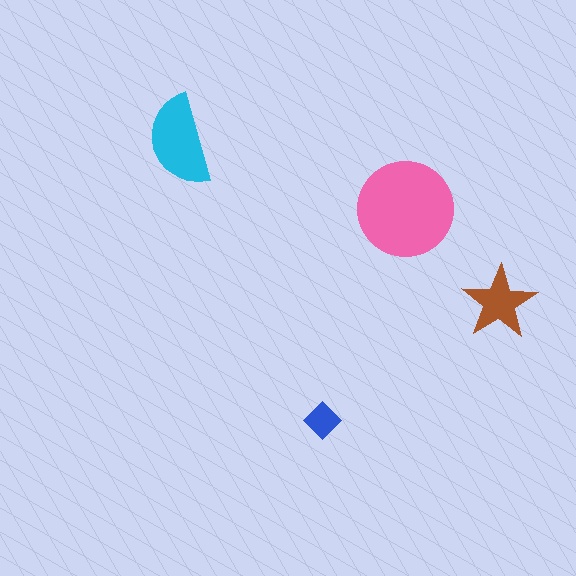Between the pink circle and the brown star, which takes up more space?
The pink circle.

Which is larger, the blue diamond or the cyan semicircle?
The cyan semicircle.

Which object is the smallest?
The blue diamond.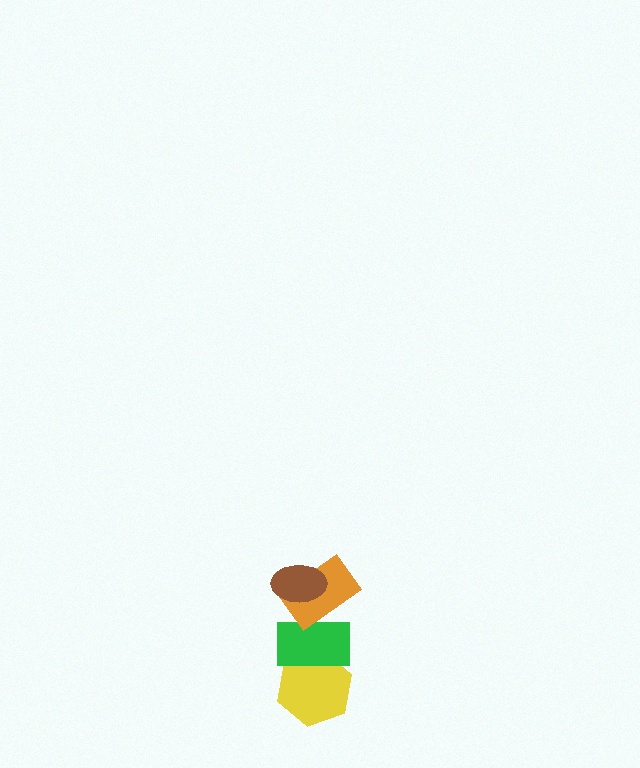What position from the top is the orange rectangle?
The orange rectangle is 2nd from the top.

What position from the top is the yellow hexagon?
The yellow hexagon is 4th from the top.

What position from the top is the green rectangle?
The green rectangle is 3rd from the top.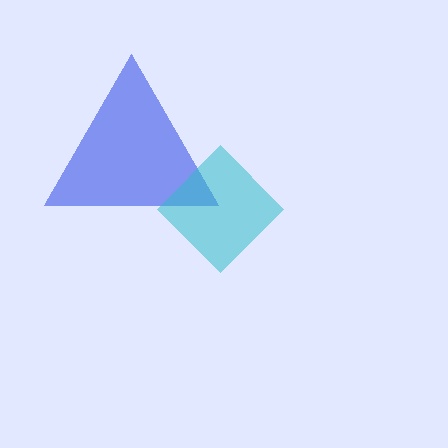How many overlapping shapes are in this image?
There are 2 overlapping shapes in the image.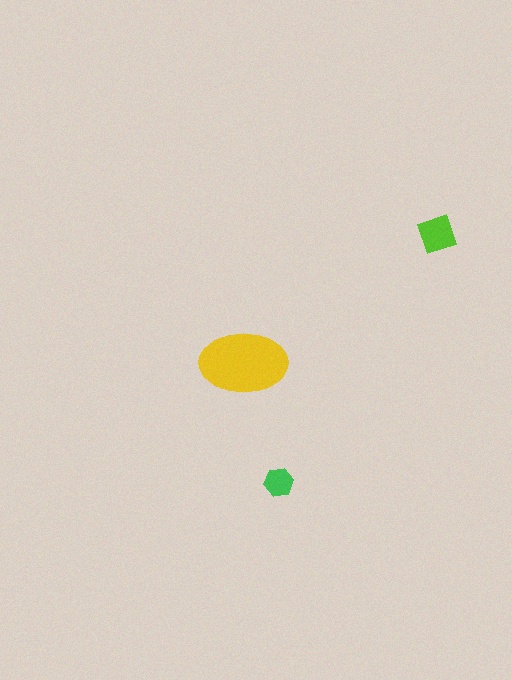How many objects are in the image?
There are 3 objects in the image.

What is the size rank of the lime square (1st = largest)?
2nd.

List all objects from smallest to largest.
The green hexagon, the lime square, the yellow ellipse.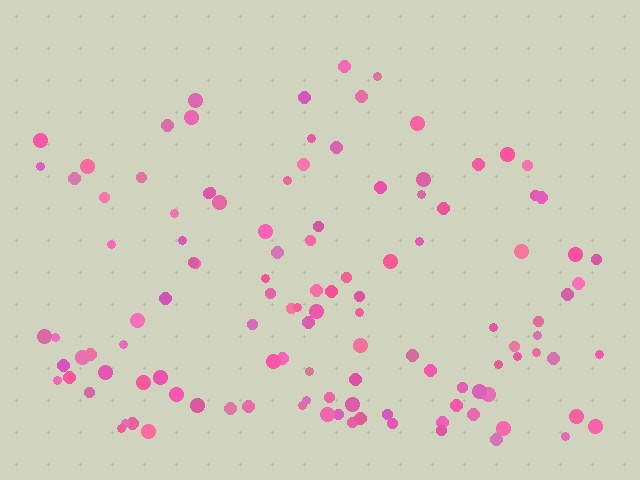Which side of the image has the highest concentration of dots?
The bottom.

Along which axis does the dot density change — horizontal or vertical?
Vertical.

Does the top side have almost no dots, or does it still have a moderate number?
Still a moderate number, just noticeably fewer than the bottom.